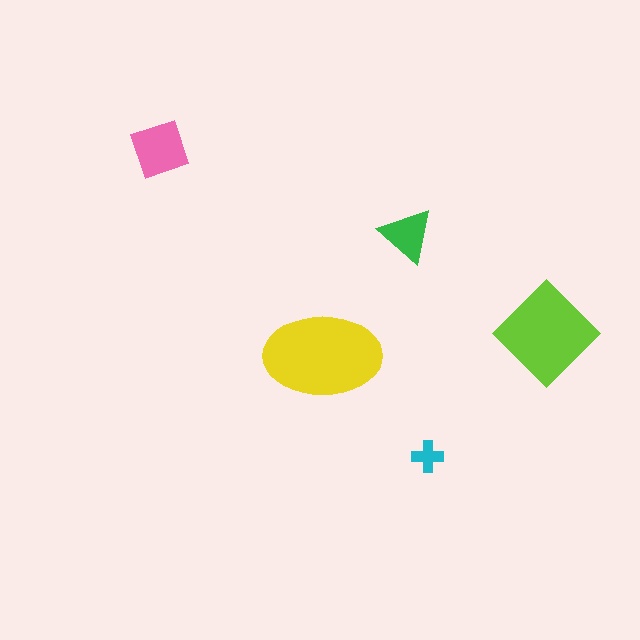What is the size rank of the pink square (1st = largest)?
3rd.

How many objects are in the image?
There are 5 objects in the image.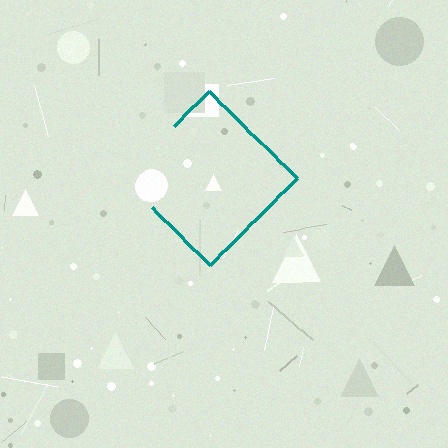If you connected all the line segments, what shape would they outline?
They would outline a diamond.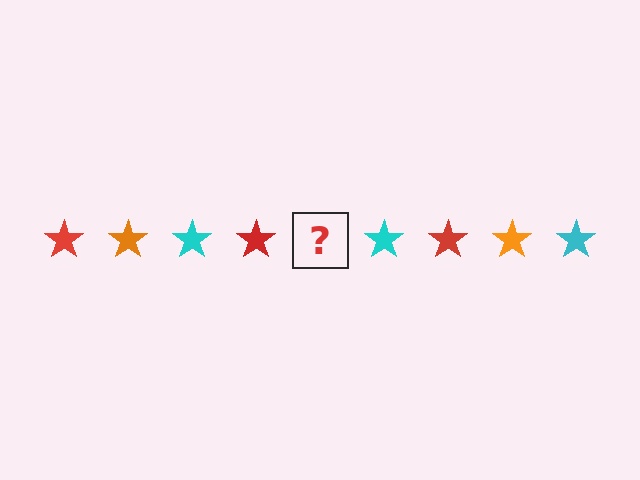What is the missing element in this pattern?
The missing element is an orange star.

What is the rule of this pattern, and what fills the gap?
The rule is that the pattern cycles through red, orange, cyan stars. The gap should be filled with an orange star.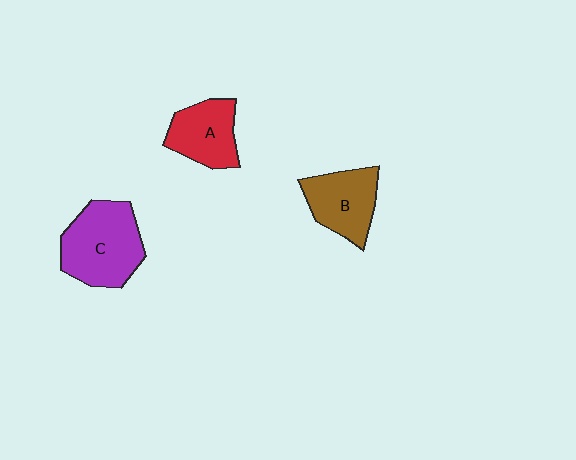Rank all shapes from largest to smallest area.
From largest to smallest: C (purple), B (brown), A (red).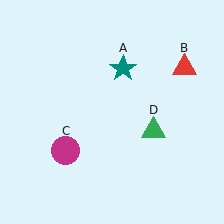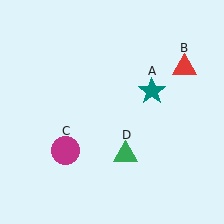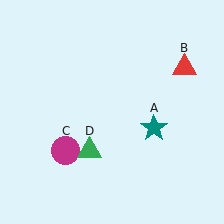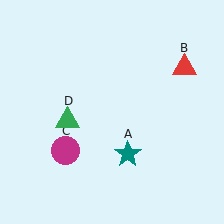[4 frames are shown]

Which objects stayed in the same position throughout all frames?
Red triangle (object B) and magenta circle (object C) remained stationary.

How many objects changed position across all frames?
2 objects changed position: teal star (object A), green triangle (object D).